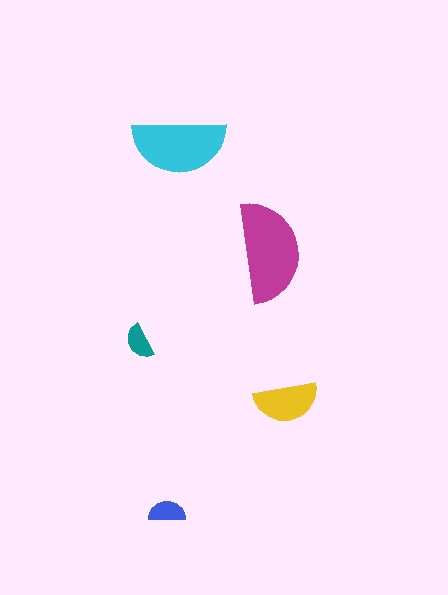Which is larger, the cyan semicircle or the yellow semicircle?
The cyan one.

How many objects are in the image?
There are 5 objects in the image.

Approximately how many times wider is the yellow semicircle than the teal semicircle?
About 2 times wider.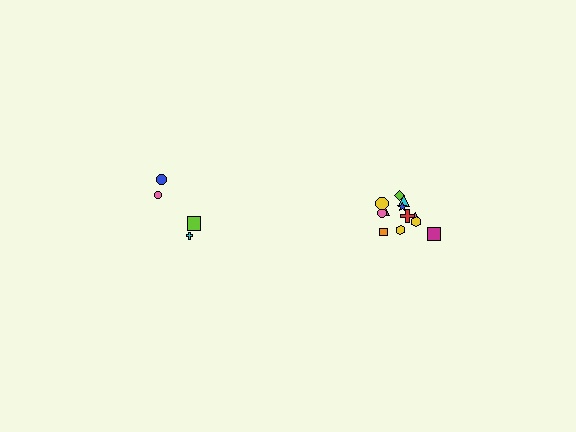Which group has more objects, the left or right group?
The right group.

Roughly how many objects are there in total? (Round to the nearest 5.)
Roughly 15 objects in total.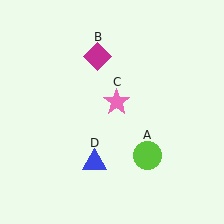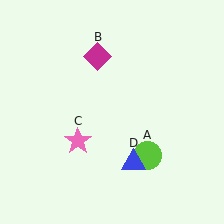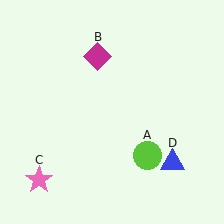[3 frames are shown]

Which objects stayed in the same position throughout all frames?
Lime circle (object A) and magenta diamond (object B) remained stationary.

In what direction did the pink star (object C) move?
The pink star (object C) moved down and to the left.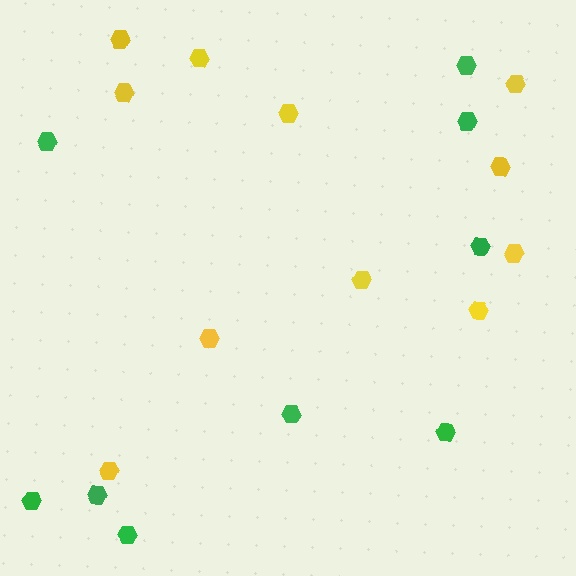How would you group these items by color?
There are 2 groups: one group of yellow hexagons (11) and one group of green hexagons (9).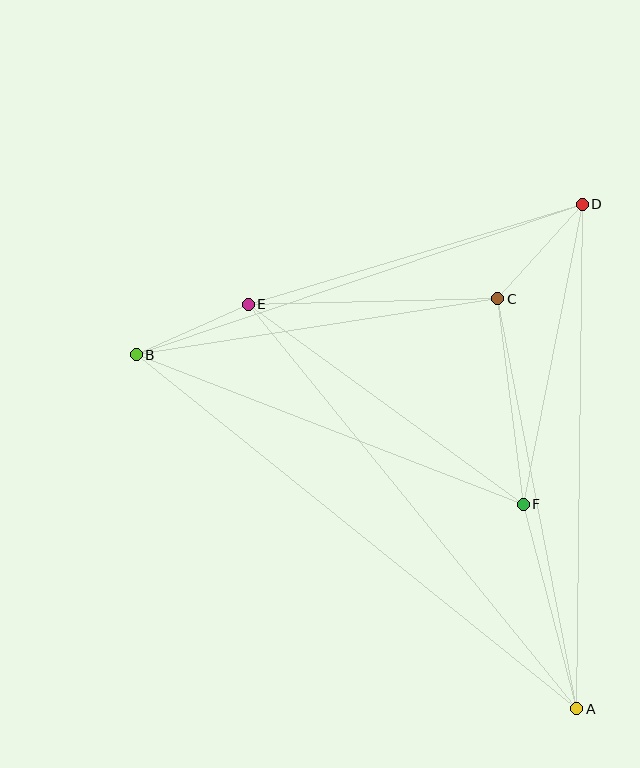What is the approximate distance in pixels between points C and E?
The distance between C and E is approximately 250 pixels.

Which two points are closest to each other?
Points B and E are closest to each other.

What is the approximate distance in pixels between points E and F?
The distance between E and F is approximately 340 pixels.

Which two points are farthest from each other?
Points A and B are farthest from each other.